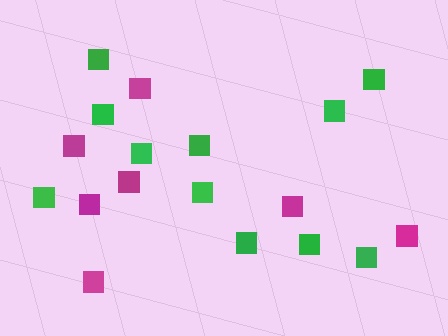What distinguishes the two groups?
There are 2 groups: one group of green squares (11) and one group of magenta squares (7).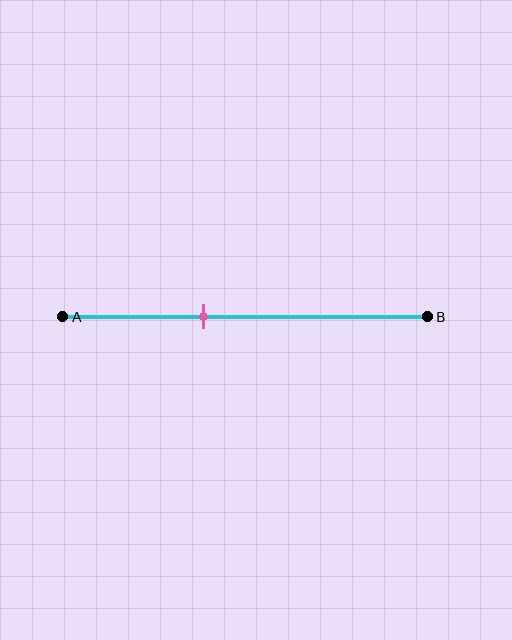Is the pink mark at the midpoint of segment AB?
No, the mark is at about 40% from A, not at the 50% midpoint.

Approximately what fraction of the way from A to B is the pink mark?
The pink mark is approximately 40% of the way from A to B.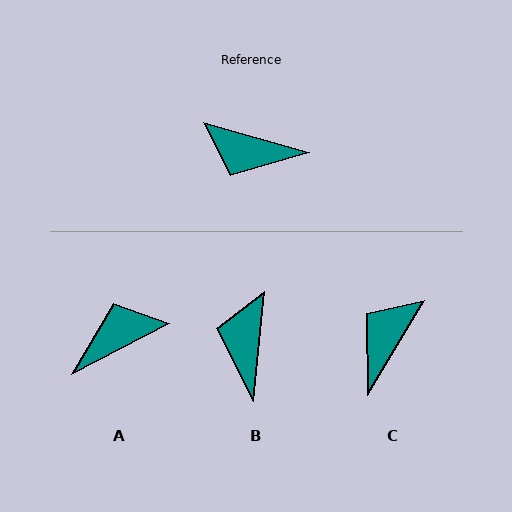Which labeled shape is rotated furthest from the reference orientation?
A, about 137 degrees away.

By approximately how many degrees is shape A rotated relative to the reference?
Approximately 137 degrees clockwise.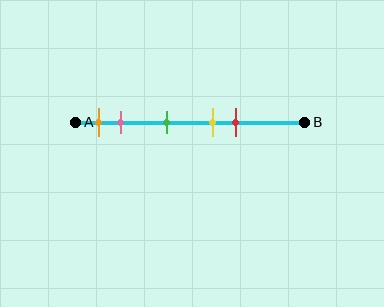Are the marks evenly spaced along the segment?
No, the marks are not evenly spaced.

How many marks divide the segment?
There are 5 marks dividing the segment.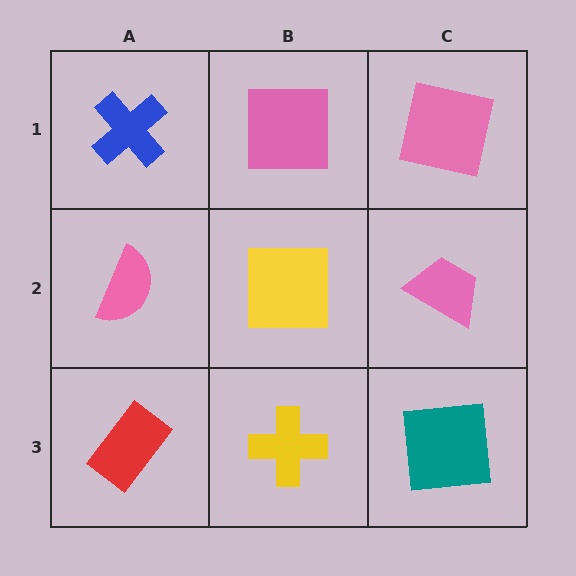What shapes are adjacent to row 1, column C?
A pink trapezoid (row 2, column C), a pink square (row 1, column B).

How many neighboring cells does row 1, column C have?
2.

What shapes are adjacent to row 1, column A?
A pink semicircle (row 2, column A), a pink square (row 1, column B).